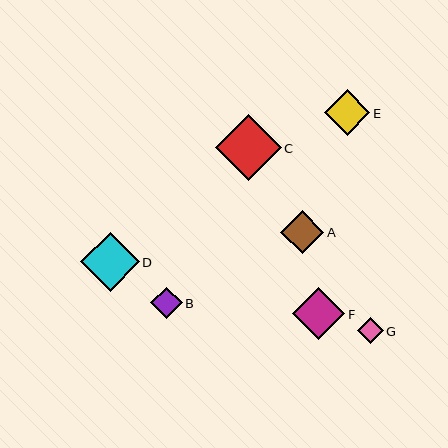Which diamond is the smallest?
Diamond G is the smallest with a size of approximately 26 pixels.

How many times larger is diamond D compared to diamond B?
Diamond D is approximately 1.9 times the size of diamond B.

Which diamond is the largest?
Diamond C is the largest with a size of approximately 66 pixels.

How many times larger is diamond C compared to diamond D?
Diamond C is approximately 1.1 times the size of diamond D.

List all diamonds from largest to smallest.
From largest to smallest: C, D, F, E, A, B, G.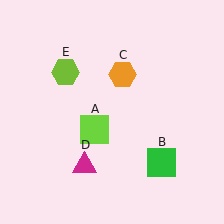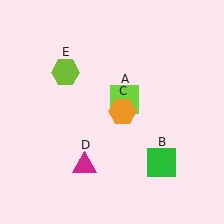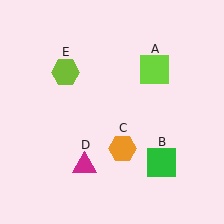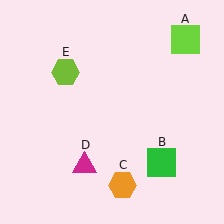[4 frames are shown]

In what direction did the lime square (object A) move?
The lime square (object A) moved up and to the right.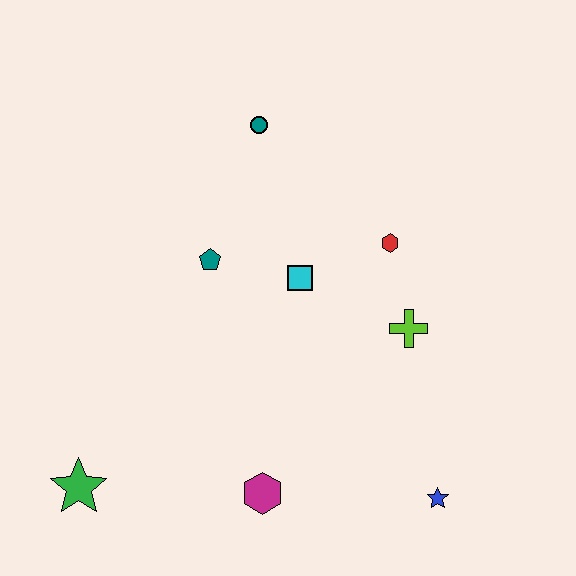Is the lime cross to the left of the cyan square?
No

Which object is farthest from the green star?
The teal circle is farthest from the green star.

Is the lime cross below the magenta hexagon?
No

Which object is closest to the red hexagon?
The lime cross is closest to the red hexagon.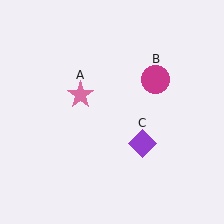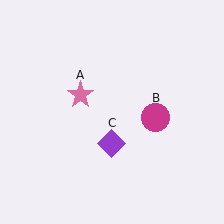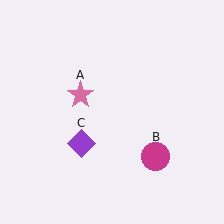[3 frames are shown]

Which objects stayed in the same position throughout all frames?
Pink star (object A) remained stationary.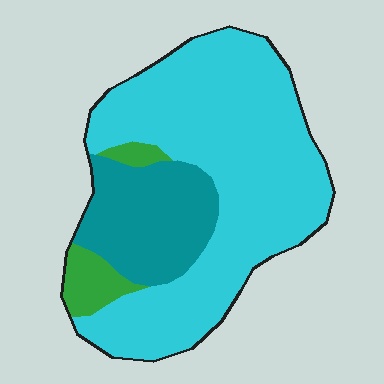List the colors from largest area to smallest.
From largest to smallest: cyan, teal, green.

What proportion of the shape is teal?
Teal takes up about one quarter (1/4) of the shape.